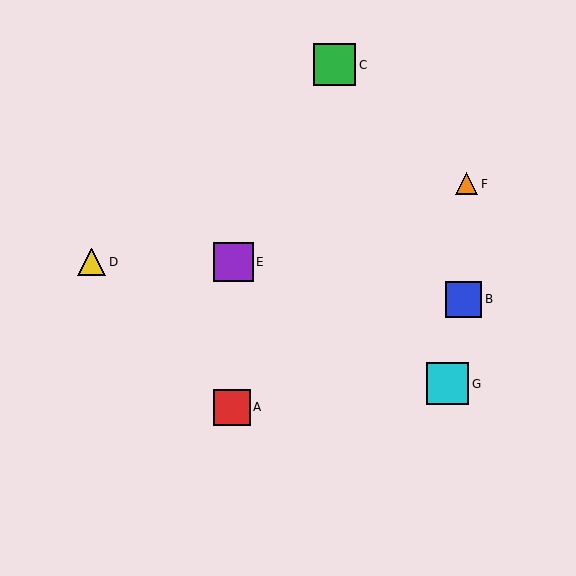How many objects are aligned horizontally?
2 objects (D, E) are aligned horizontally.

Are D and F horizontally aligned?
No, D is at y≈262 and F is at y≈184.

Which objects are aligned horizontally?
Objects D, E are aligned horizontally.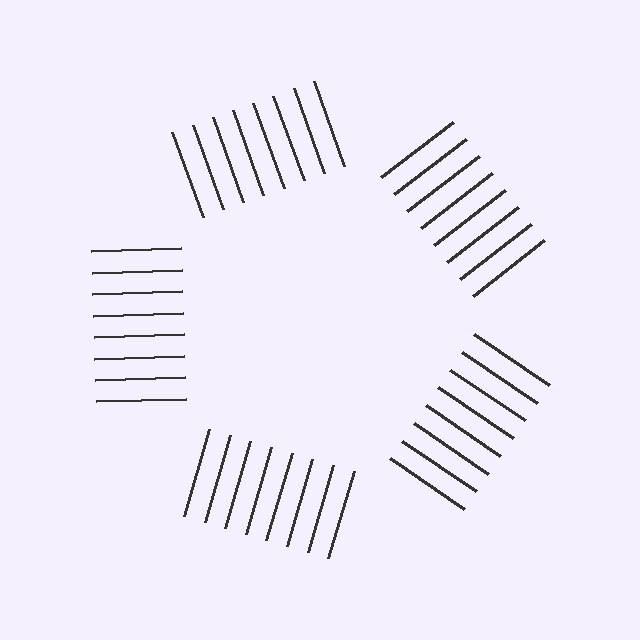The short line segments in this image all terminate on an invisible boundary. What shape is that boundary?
An illusory pentagon — the line segments terminate on its edges but no continuous stroke is drawn.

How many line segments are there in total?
40 — 8 along each of the 5 edges.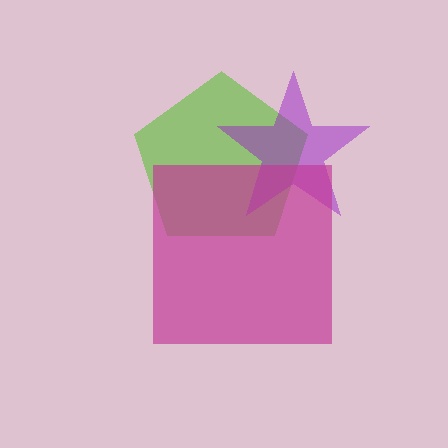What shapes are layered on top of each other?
The layered shapes are: a lime pentagon, a purple star, a magenta square.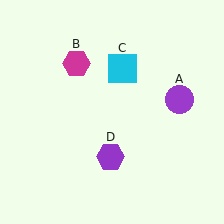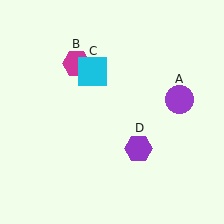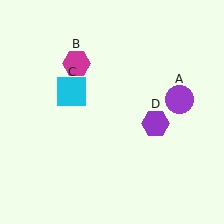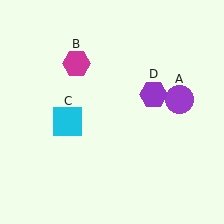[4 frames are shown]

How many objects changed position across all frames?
2 objects changed position: cyan square (object C), purple hexagon (object D).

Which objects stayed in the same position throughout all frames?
Purple circle (object A) and magenta hexagon (object B) remained stationary.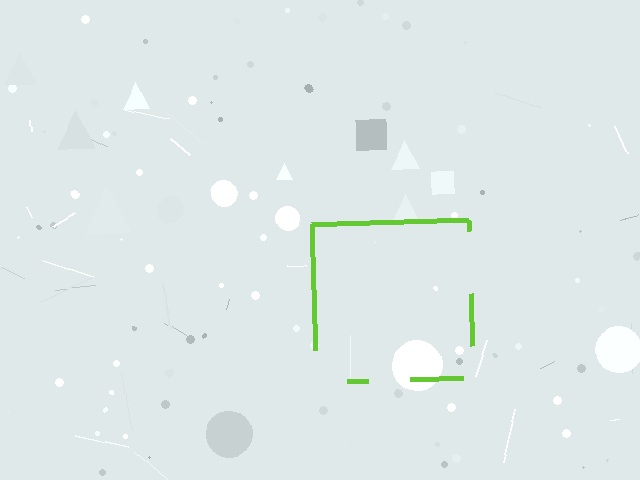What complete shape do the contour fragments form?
The contour fragments form a square.